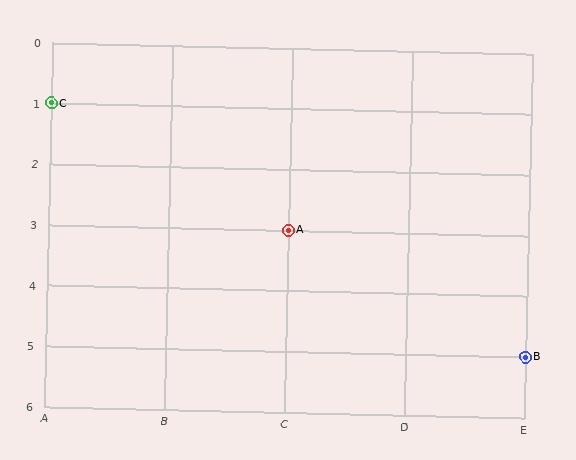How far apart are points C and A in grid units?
Points C and A are 2 columns and 2 rows apart (about 2.8 grid units diagonally).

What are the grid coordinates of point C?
Point C is at grid coordinates (A, 1).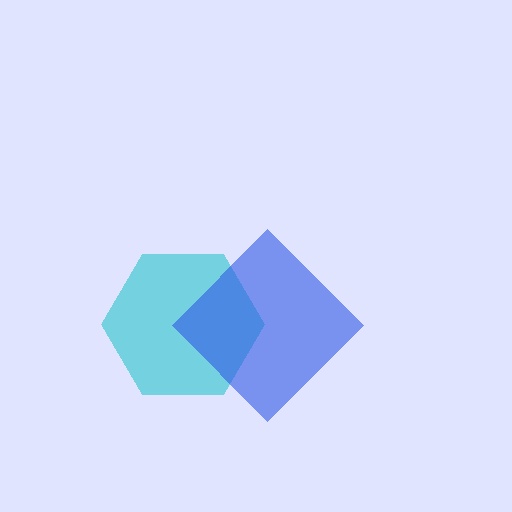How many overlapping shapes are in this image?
There are 2 overlapping shapes in the image.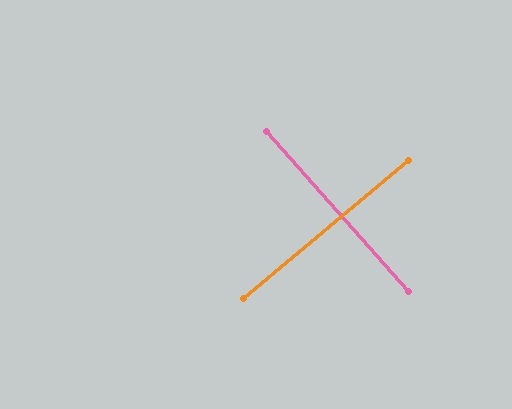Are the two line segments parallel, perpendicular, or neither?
Perpendicular — they meet at approximately 89°.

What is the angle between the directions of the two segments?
Approximately 89 degrees.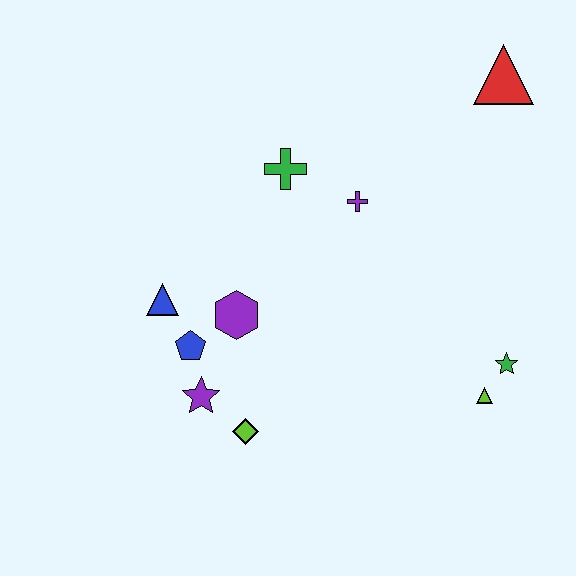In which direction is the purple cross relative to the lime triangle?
The purple cross is above the lime triangle.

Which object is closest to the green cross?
The purple cross is closest to the green cross.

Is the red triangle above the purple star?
Yes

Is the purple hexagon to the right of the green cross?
No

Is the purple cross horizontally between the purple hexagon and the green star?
Yes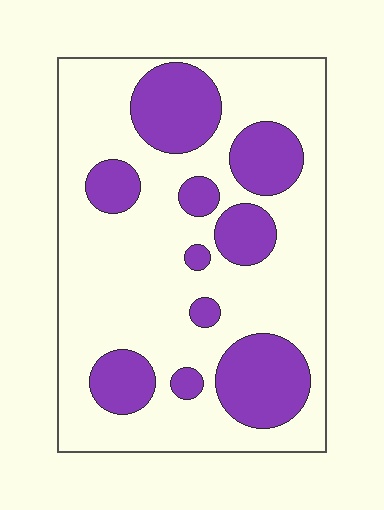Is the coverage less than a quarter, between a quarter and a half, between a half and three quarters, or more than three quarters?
Between a quarter and a half.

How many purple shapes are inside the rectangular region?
10.